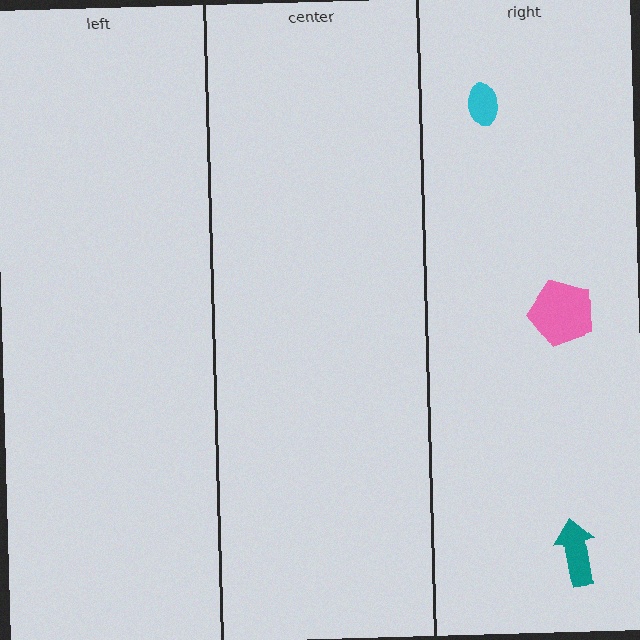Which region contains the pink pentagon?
The right region.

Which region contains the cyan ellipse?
The right region.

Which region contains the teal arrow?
The right region.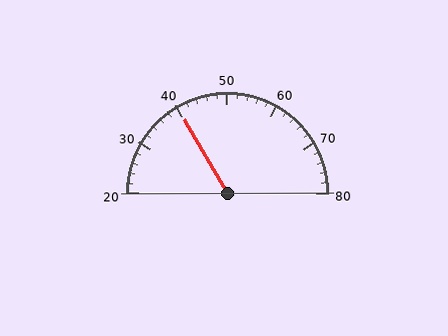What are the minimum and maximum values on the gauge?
The gauge ranges from 20 to 80.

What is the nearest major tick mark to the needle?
The nearest major tick mark is 40.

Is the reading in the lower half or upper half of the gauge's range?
The reading is in the lower half of the range (20 to 80).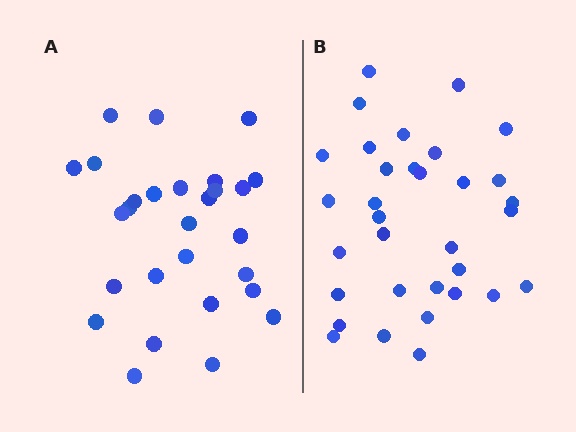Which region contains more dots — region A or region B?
Region B (the right region) has more dots.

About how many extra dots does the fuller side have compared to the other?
Region B has about 5 more dots than region A.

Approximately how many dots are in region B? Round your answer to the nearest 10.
About 30 dots. (The exact count is 33, which rounds to 30.)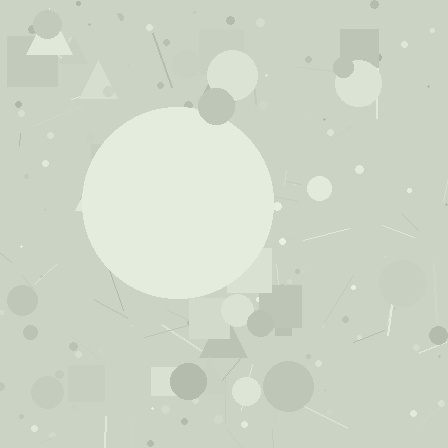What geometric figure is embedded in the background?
A circle is embedded in the background.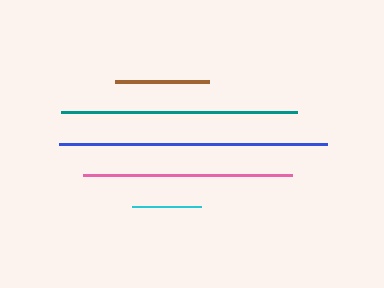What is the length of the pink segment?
The pink segment is approximately 209 pixels long.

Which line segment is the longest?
The blue line is the longest at approximately 268 pixels.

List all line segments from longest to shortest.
From longest to shortest: blue, teal, pink, brown, cyan.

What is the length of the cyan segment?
The cyan segment is approximately 70 pixels long.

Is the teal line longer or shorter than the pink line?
The teal line is longer than the pink line.